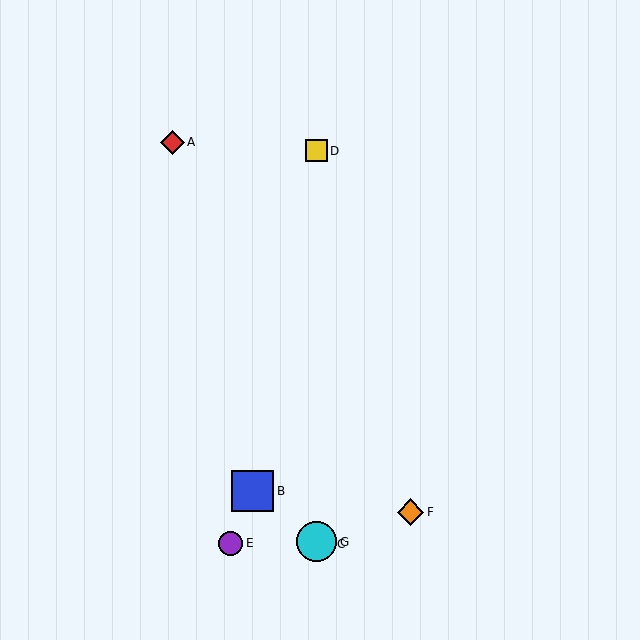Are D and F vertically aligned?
No, D is at x≈317 and F is at x≈410.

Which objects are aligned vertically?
Objects C, D, G are aligned vertically.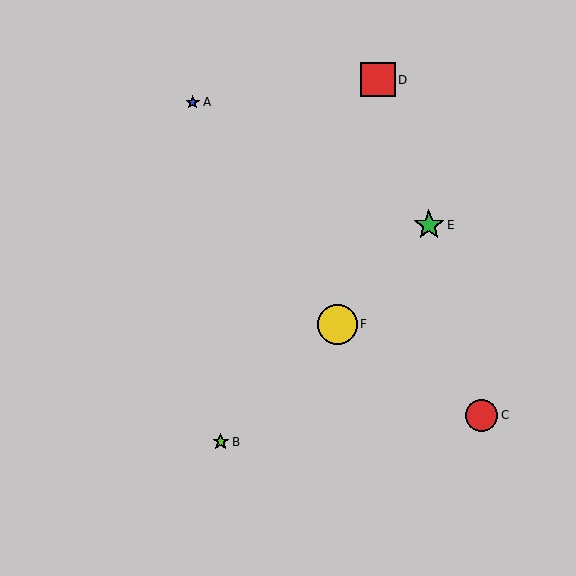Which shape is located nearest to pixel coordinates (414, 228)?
The green star (labeled E) at (429, 225) is nearest to that location.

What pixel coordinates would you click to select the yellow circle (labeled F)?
Click at (338, 324) to select the yellow circle F.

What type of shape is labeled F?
Shape F is a yellow circle.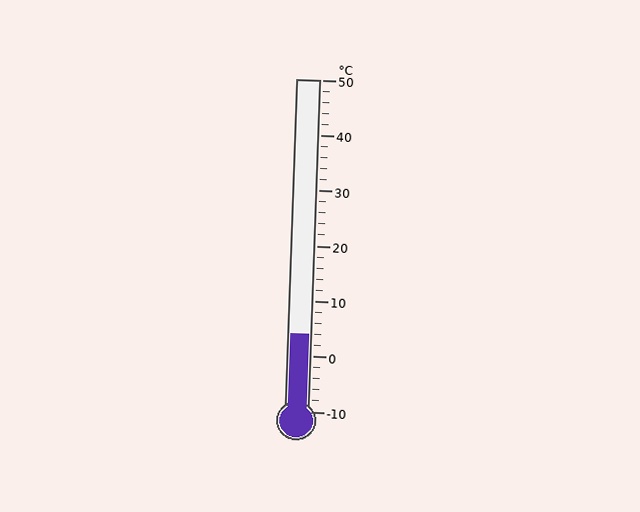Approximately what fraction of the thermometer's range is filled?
The thermometer is filled to approximately 25% of its range.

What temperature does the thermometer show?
The thermometer shows approximately 4°C.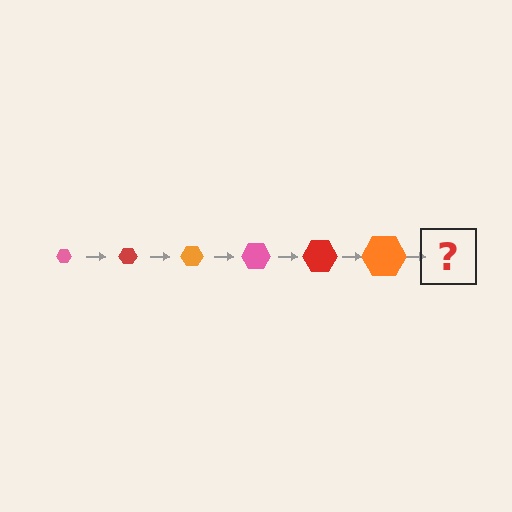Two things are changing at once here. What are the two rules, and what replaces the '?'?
The two rules are that the hexagon grows larger each step and the color cycles through pink, red, and orange. The '?' should be a pink hexagon, larger than the previous one.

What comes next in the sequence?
The next element should be a pink hexagon, larger than the previous one.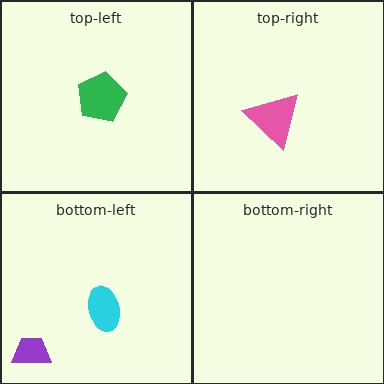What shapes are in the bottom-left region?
The purple trapezoid, the cyan ellipse.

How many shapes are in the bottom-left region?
2.